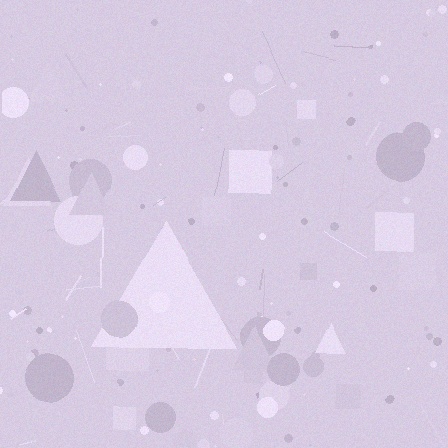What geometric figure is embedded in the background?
A triangle is embedded in the background.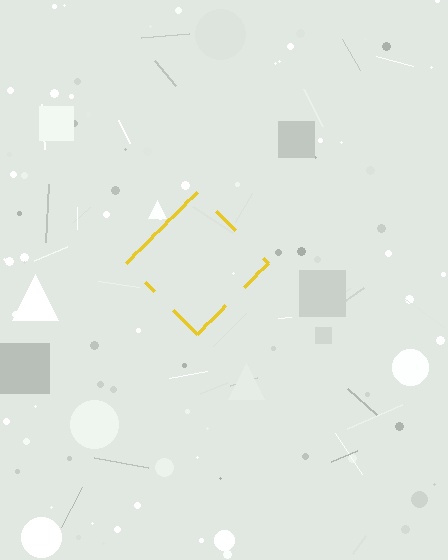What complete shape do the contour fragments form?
The contour fragments form a diamond.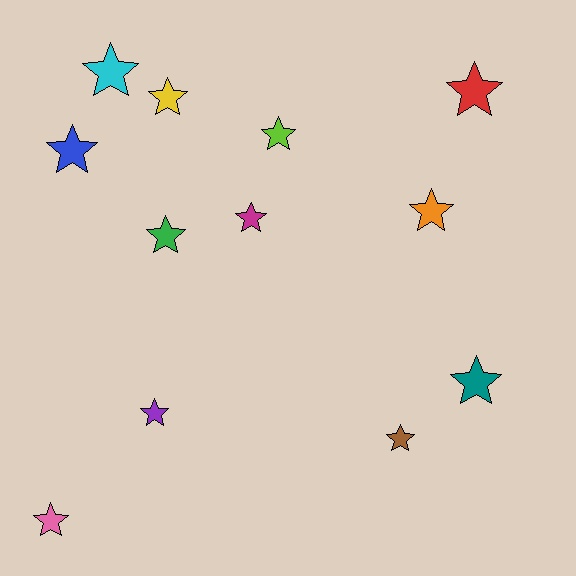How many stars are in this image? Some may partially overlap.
There are 12 stars.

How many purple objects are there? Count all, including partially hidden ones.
There is 1 purple object.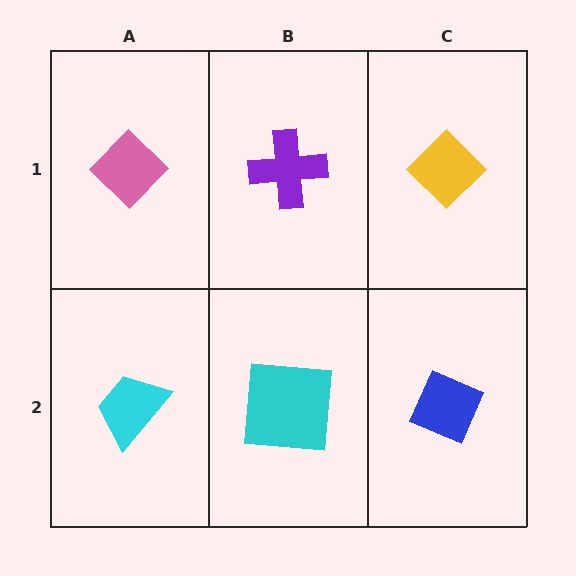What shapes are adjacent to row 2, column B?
A purple cross (row 1, column B), a cyan trapezoid (row 2, column A), a blue diamond (row 2, column C).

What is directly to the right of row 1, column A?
A purple cross.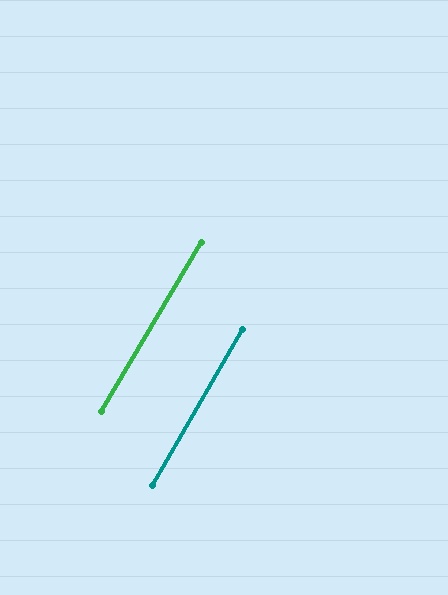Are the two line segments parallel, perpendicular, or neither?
Parallel — their directions differ by only 0.4°.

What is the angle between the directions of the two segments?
Approximately 0 degrees.